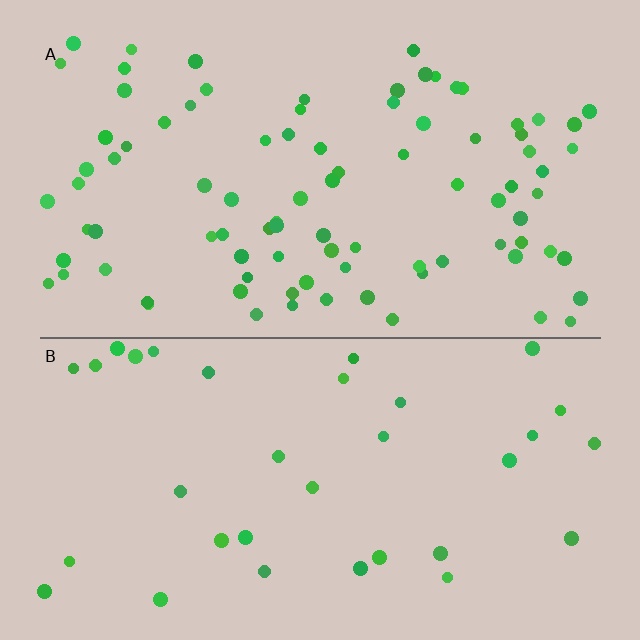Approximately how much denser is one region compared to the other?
Approximately 2.7× — region A over region B.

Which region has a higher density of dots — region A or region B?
A (the top).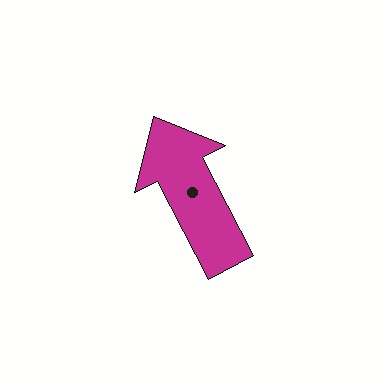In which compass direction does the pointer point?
Northwest.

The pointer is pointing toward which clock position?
Roughly 11 o'clock.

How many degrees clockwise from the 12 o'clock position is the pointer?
Approximately 333 degrees.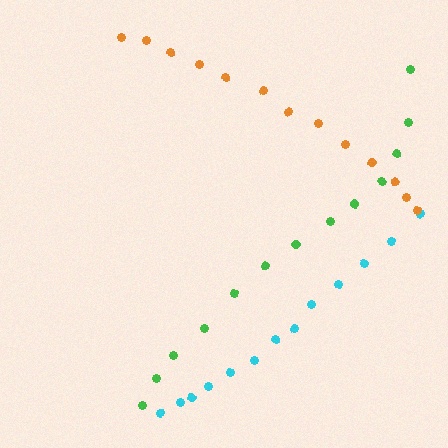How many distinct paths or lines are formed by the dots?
There are 3 distinct paths.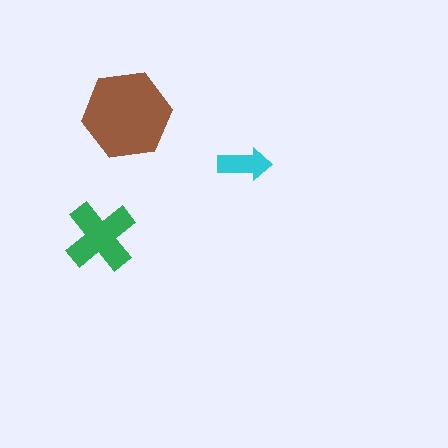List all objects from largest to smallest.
The brown hexagon, the green cross, the cyan arrow.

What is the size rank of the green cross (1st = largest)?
2nd.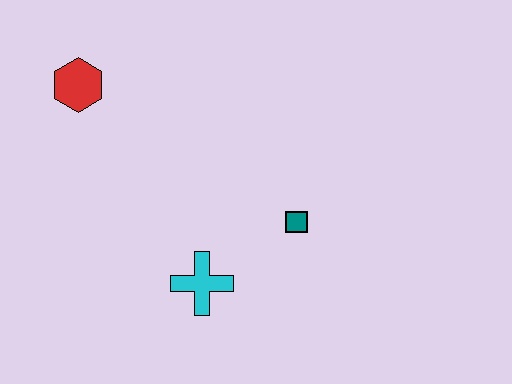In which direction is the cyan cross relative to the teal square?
The cyan cross is to the left of the teal square.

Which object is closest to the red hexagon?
The cyan cross is closest to the red hexagon.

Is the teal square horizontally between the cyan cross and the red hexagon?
No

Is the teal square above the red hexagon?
No